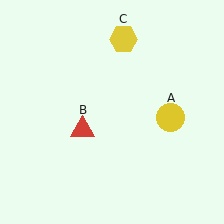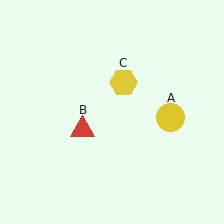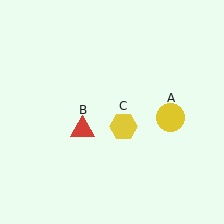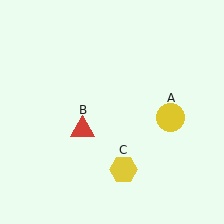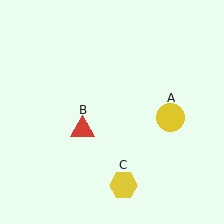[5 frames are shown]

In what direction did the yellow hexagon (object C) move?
The yellow hexagon (object C) moved down.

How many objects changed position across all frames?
1 object changed position: yellow hexagon (object C).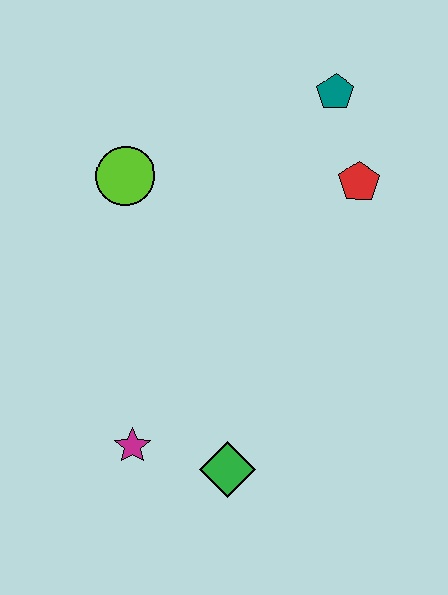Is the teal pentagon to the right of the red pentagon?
No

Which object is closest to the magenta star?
The green diamond is closest to the magenta star.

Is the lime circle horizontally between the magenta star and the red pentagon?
No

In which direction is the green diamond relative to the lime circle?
The green diamond is below the lime circle.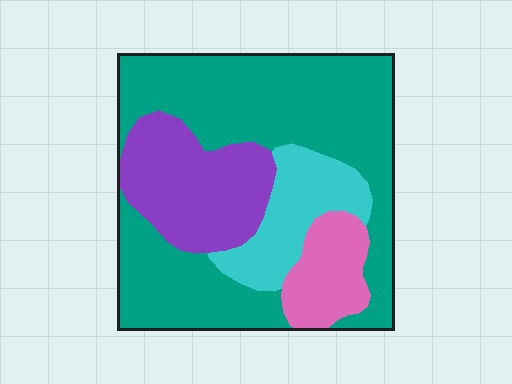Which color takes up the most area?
Teal, at roughly 55%.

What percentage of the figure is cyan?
Cyan takes up less than a sixth of the figure.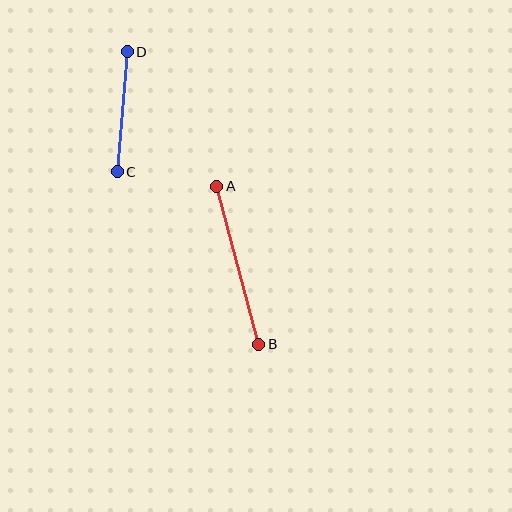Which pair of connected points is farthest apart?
Points A and B are farthest apart.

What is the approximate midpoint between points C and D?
The midpoint is at approximately (122, 112) pixels.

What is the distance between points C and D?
The distance is approximately 120 pixels.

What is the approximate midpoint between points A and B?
The midpoint is at approximately (238, 265) pixels.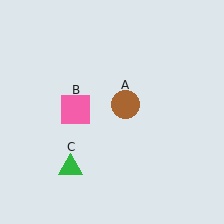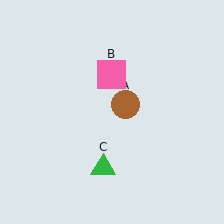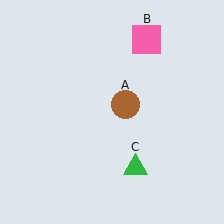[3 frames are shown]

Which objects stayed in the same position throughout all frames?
Brown circle (object A) remained stationary.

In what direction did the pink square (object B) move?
The pink square (object B) moved up and to the right.